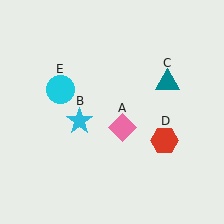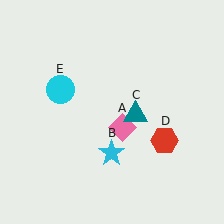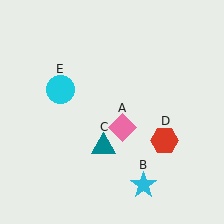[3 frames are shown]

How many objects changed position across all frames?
2 objects changed position: cyan star (object B), teal triangle (object C).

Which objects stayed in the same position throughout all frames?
Pink diamond (object A) and red hexagon (object D) and cyan circle (object E) remained stationary.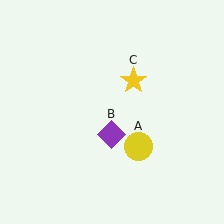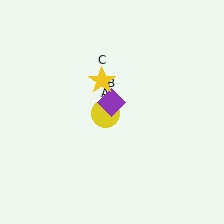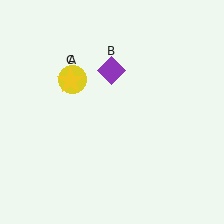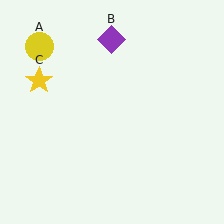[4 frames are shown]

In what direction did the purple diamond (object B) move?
The purple diamond (object B) moved up.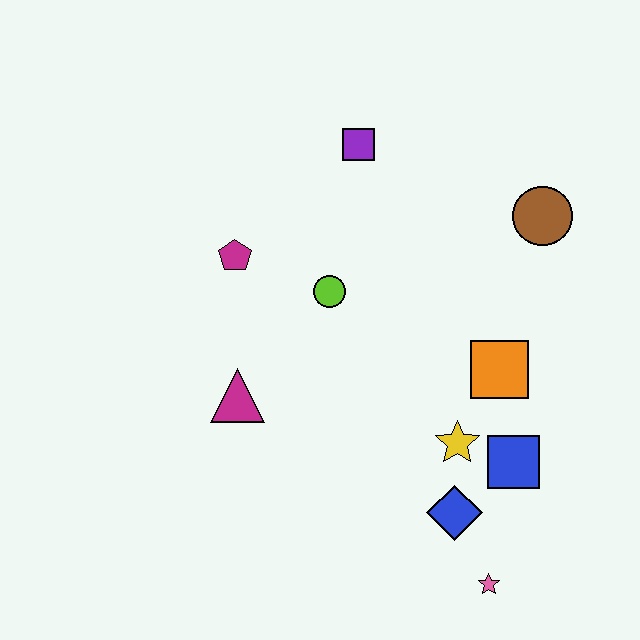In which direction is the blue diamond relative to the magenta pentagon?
The blue diamond is below the magenta pentagon.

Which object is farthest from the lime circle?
The pink star is farthest from the lime circle.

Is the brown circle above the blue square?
Yes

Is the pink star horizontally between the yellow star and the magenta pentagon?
No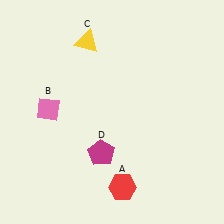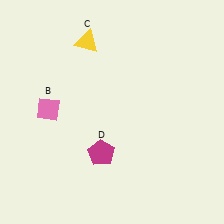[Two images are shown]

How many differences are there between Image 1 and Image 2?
There is 1 difference between the two images.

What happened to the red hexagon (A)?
The red hexagon (A) was removed in Image 2. It was in the bottom-right area of Image 1.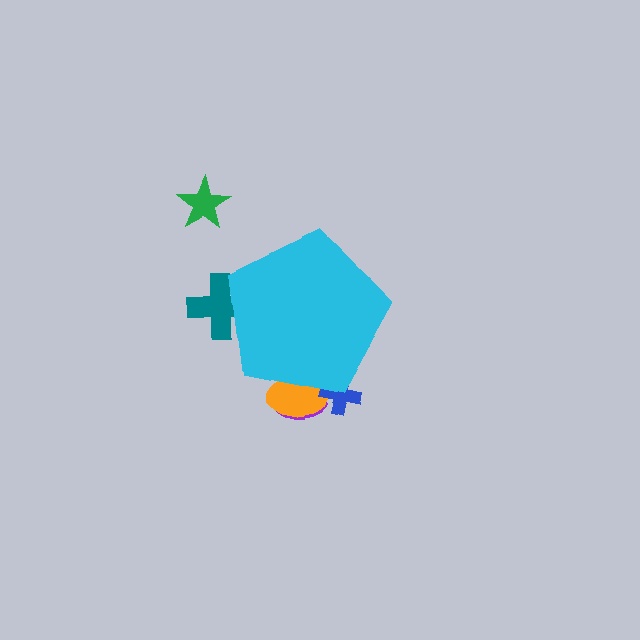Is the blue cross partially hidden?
Yes, the blue cross is partially hidden behind the cyan pentagon.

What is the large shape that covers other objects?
A cyan pentagon.